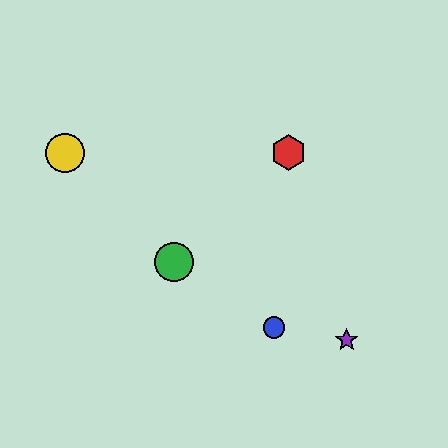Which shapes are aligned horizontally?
The red hexagon, the yellow circle are aligned horizontally.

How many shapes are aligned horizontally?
2 shapes (the red hexagon, the yellow circle) are aligned horizontally.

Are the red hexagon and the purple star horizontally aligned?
No, the red hexagon is at y≈153 and the purple star is at y≈340.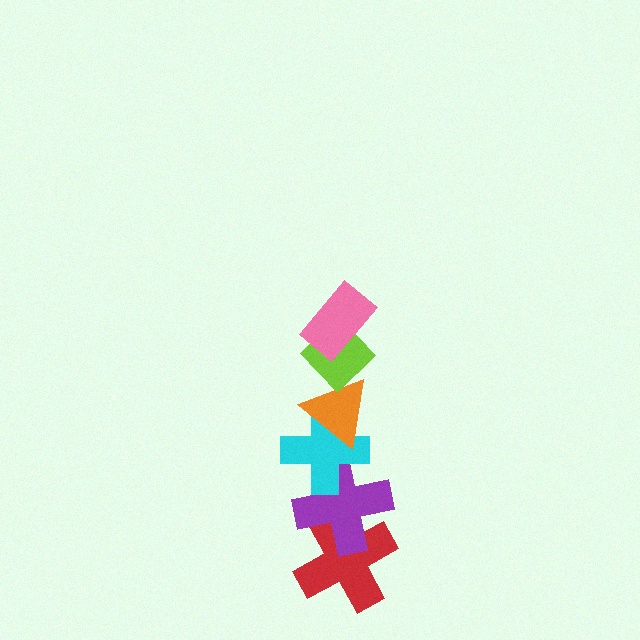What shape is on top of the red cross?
The purple cross is on top of the red cross.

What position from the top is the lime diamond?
The lime diamond is 2nd from the top.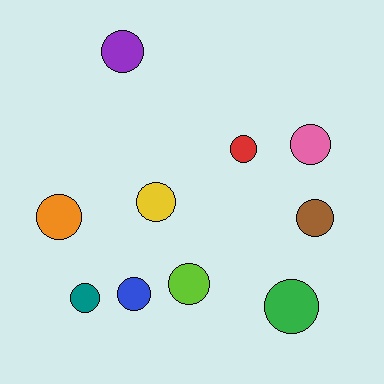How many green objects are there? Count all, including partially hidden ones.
There is 1 green object.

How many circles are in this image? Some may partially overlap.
There are 10 circles.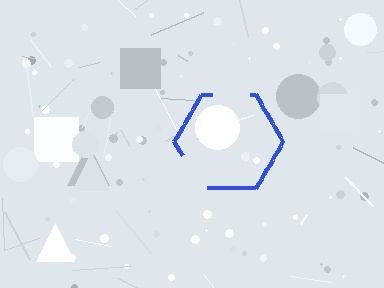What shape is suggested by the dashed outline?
The dashed outline suggests a hexagon.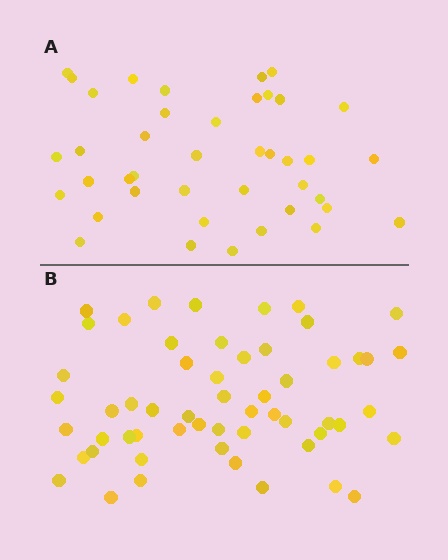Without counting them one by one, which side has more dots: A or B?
Region B (the bottom region) has more dots.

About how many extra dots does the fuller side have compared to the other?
Region B has approximately 15 more dots than region A.